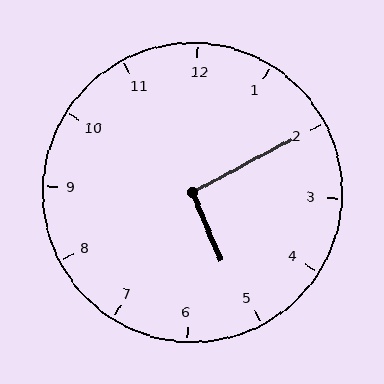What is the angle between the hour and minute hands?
Approximately 95 degrees.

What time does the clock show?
5:10.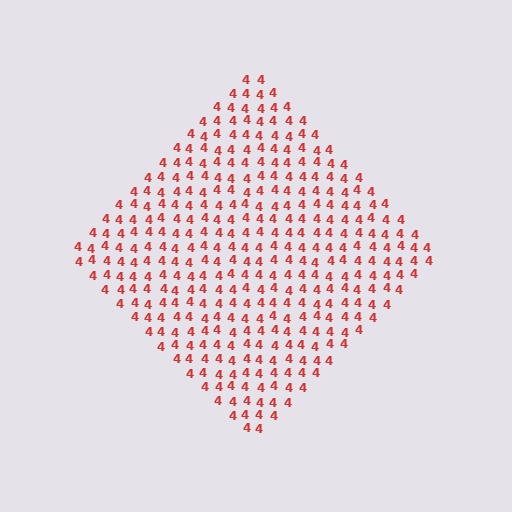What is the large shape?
The large shape is a diamond.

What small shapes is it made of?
It is made of small digit 4's.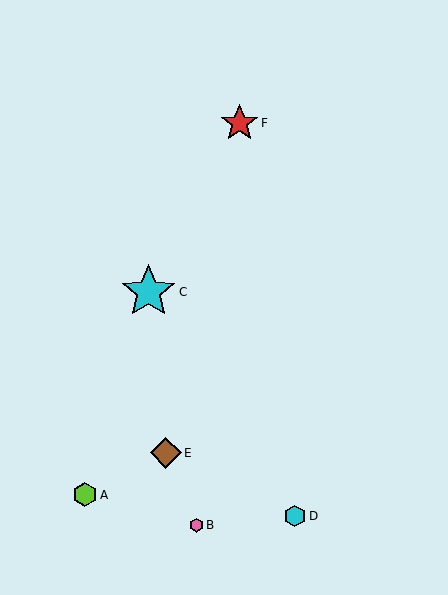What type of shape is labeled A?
Shape A is a lime hexagon.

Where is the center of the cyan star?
The center of the cyan star is at (149, 292).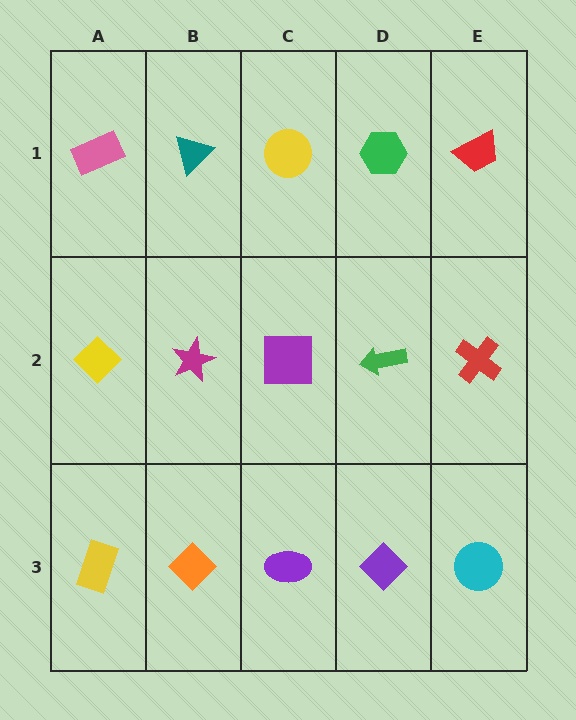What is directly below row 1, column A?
A yellow diamond.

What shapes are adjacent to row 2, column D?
A green hexagon (row 1, column D), a purple diamond (row 3, column D), a purple square (row 2, column C), a red cross (row 2, column E).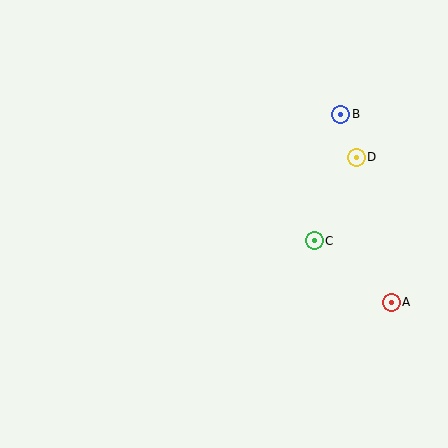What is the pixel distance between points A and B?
The distance between A and B is 195 pixels.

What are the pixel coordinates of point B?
Point B is at (341, 114).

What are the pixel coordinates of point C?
Point C is at (314, 241).